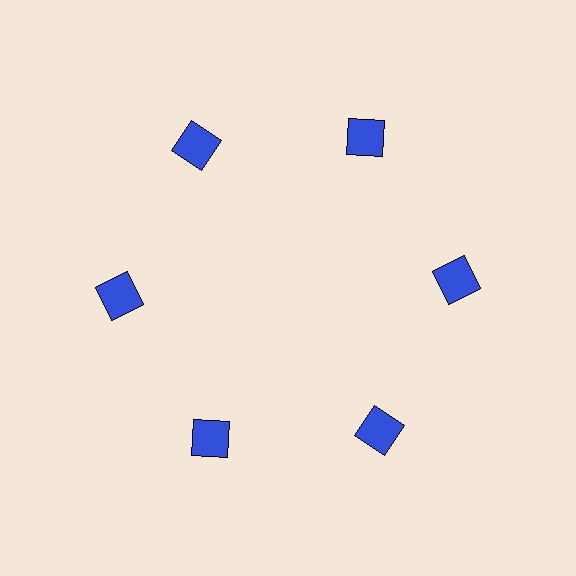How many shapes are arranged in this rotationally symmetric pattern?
There are 6 shapes, arranged in 6 groups of 1.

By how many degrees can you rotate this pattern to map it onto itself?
The pattern maps onto itself every 60 degrees of rotation.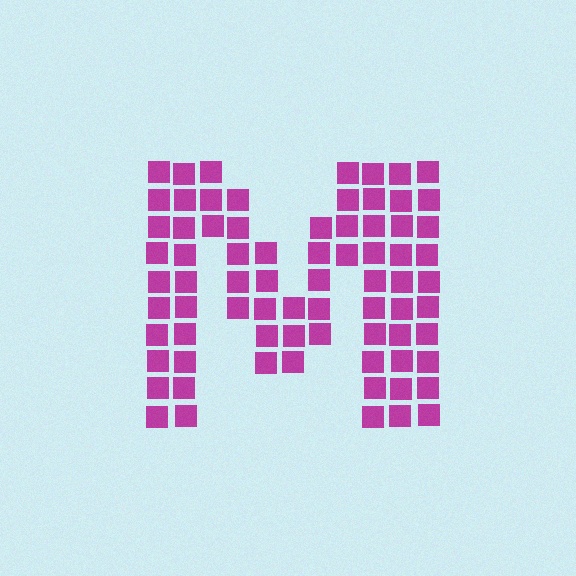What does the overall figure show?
The overall figure shows the letter M.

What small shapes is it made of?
It is made of small squares.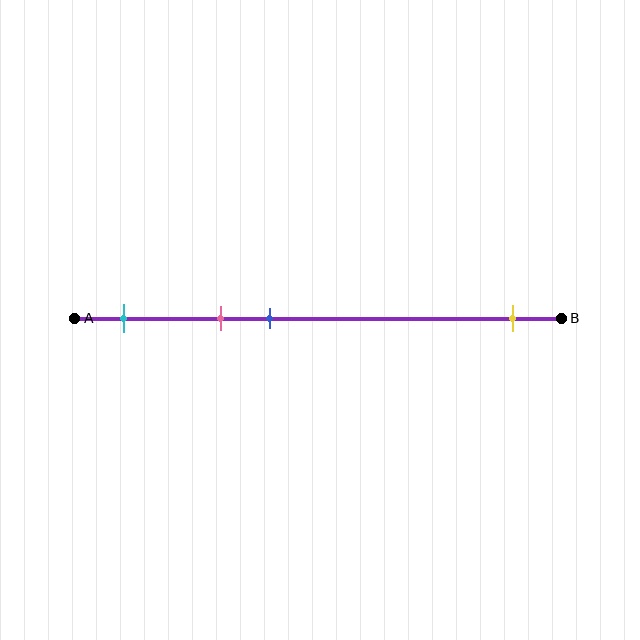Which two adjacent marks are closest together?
The pink and blue marks are the closest adjacent pair.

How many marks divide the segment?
There are 4 marks dividing the segment.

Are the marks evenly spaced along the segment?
No, the marks are not evenly spaced.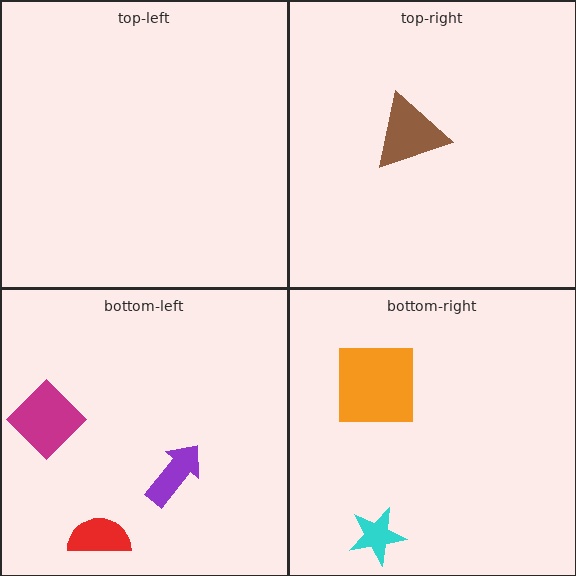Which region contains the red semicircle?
The bottom-left region.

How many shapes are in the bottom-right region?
2.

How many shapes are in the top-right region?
1.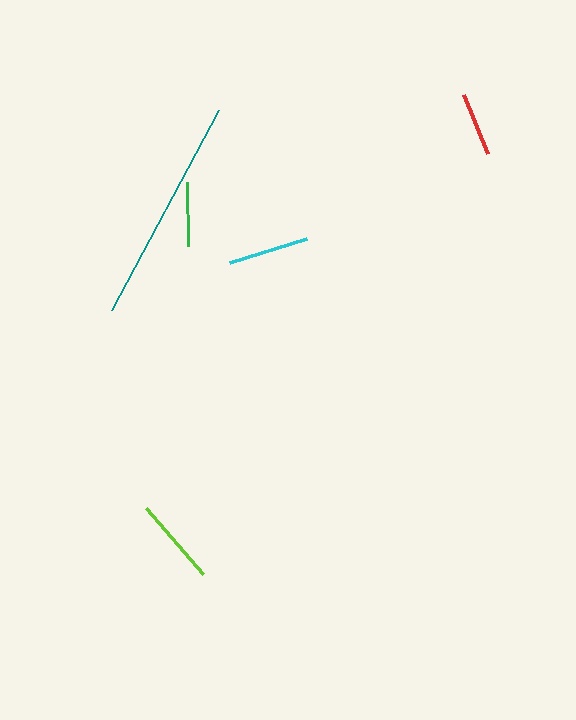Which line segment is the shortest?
The red line is the shortest at approximately 63 pixels.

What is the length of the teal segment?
The teal segment is approximately 226 pixels long.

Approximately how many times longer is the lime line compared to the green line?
The lime line is approximately 1.4 times the length of the green line.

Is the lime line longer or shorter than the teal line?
The teal line is longer than the lime line.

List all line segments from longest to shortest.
From longest to shortest: teal, lime, cyan, green, red.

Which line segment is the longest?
The teal line is the longest at approximately 226 pixels.